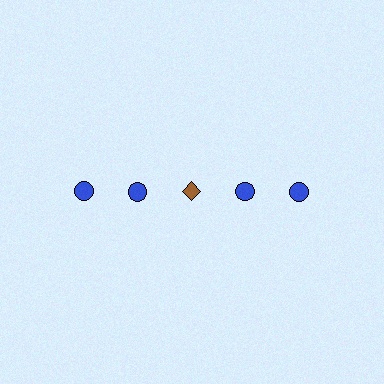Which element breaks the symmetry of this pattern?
The brown diamond in the top row, center column breaks the symmetry. All other shapes are blue circles.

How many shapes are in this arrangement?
There are 5 shapes arranged in a grid pattern.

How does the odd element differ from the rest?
It differs in both color (brown instead of blue) and shape (diamond instead of circle).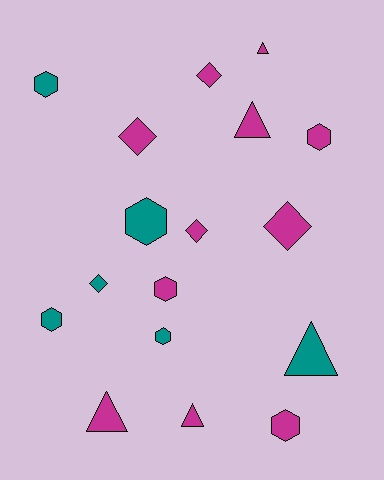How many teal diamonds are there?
There is 1 teal diamond.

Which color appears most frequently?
Magenta, with 11 objects.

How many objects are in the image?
There are 17 objects.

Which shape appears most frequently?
Hexagon, with 7 objects.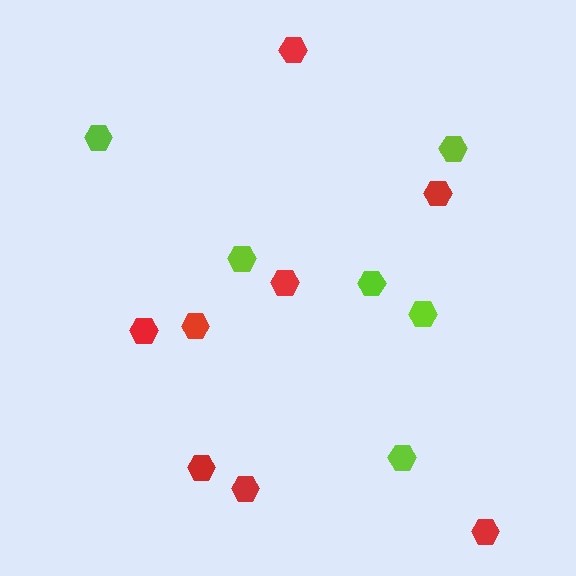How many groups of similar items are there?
There are 2 groups: one group of lime hexagons (6) and one group of red hexagons (8).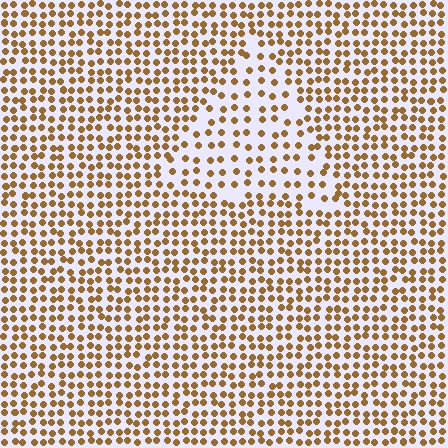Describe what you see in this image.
The image contains small brown elements arranged at two different densities. A triangle-shaped region is visible where the elements are less densely packed than the surrounding area.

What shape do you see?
I see a triangle.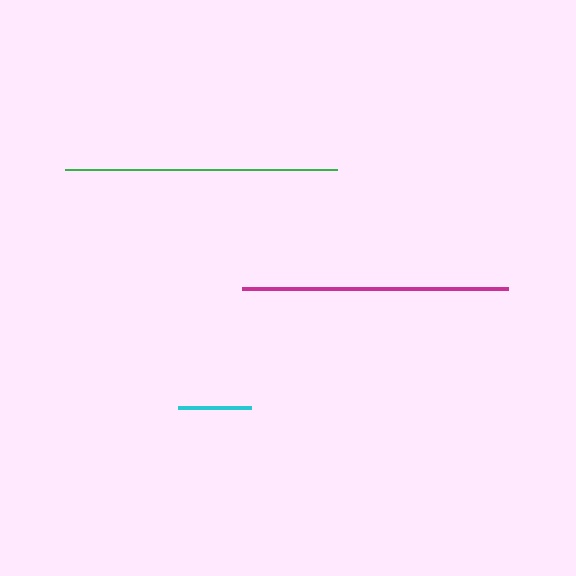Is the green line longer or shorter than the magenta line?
The green line is longer than the magenta line.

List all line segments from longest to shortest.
From longest to shortest: green, magenta, cyan.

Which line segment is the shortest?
The cyan line is the shortest at approximately 73 pixels.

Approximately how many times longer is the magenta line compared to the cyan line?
The magenta line is approximately 3.7 times the length of the cyan line.